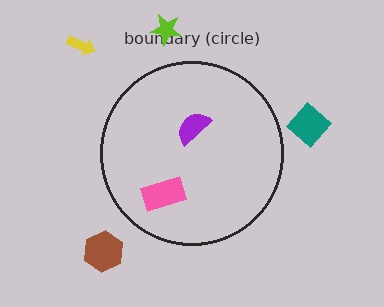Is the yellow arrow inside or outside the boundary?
Outside.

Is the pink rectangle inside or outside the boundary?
Inside.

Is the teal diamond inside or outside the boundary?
Outside.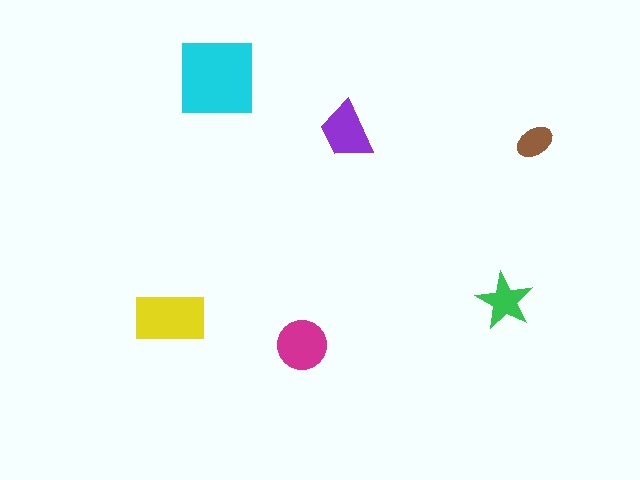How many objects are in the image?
There are 6 objects in the image.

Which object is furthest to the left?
The yellow rectangle is leftmost.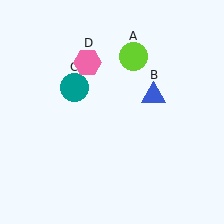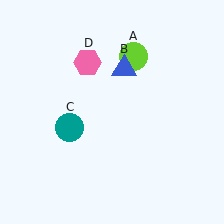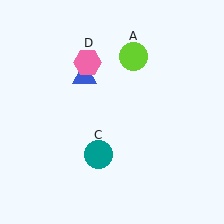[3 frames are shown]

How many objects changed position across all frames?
2 objects changed position: blue triangle (object B), teal circle (object C).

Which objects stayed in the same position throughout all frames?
Lime circle (object A) and pink hexagon (object D) remained stationary.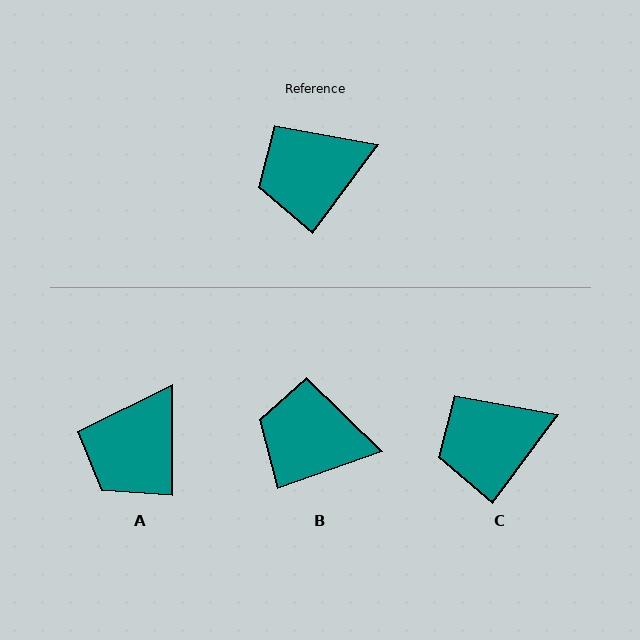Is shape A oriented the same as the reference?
No, it is off by about 37 degrees.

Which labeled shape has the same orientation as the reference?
C.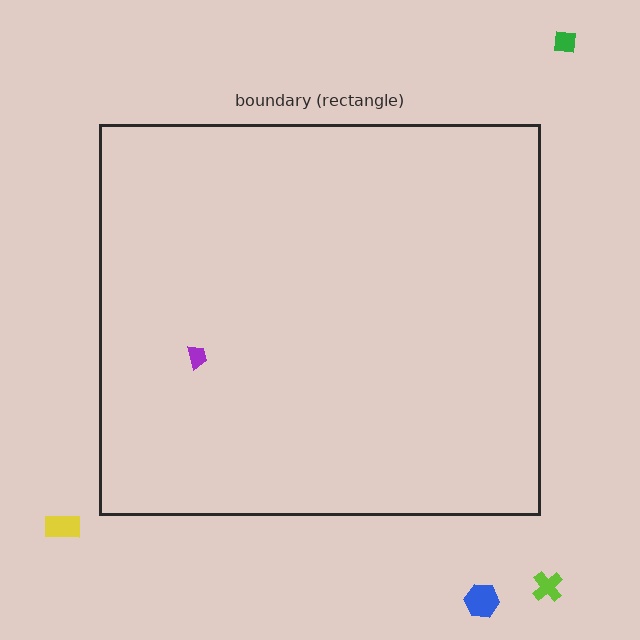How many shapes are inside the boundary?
1 inside, 4 outside.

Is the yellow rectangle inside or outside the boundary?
Outside.